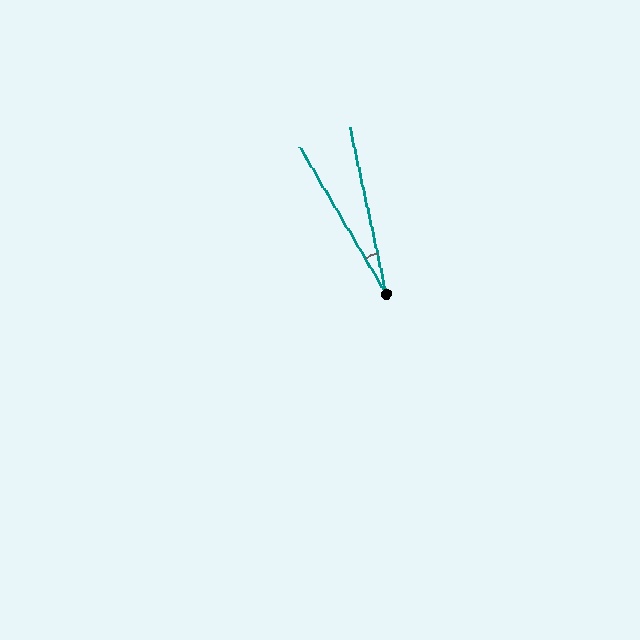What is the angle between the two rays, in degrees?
Approximately 18 degrees.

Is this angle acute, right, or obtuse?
It is acute.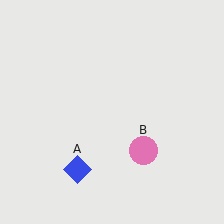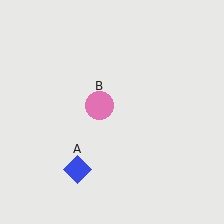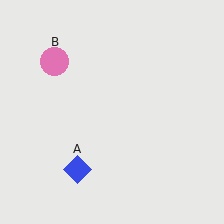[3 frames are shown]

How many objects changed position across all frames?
1 object changed position: pink circle (object B).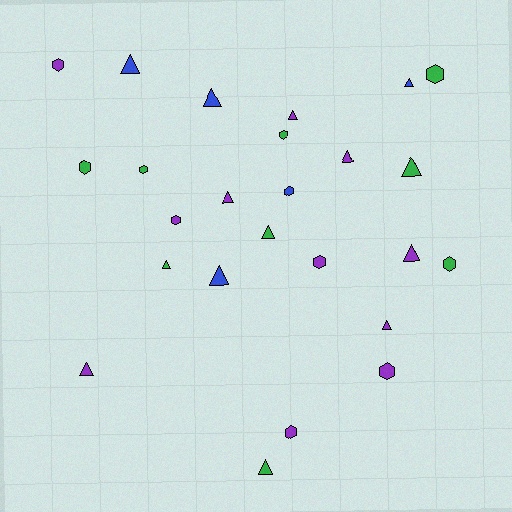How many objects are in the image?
There are 25 objects.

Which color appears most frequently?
Purple, with 11 objects.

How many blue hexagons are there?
There is 1 blue hexagon.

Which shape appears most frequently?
Triangle, with 14 objects.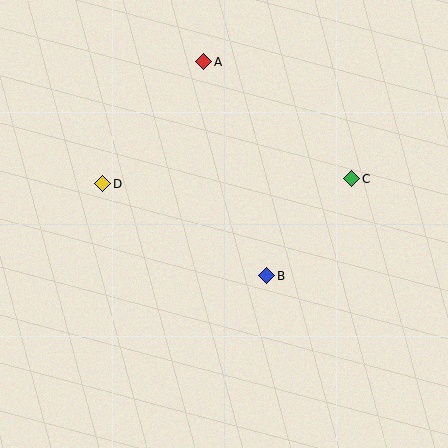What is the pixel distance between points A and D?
The distance between A and D is 158 pixels.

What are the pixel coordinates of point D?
Point D is at (103, 184).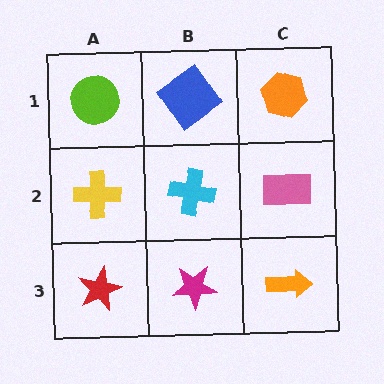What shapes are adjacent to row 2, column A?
A lime circle (row 1, column A), a red star (row 3, column A), a cyan cross (row 2, column B).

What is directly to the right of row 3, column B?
An orange arrow.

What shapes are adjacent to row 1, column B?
A cyan cross (row 2, column B), a lime circle (row 1, column A), an orange hexagon (row 1, column C).